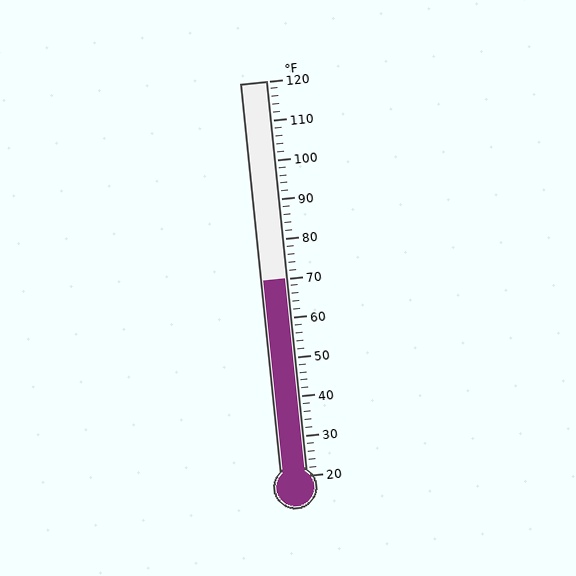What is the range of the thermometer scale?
The thermometer scale ranges from 20°F to 120°F.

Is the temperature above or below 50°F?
The temperature is above 50°F.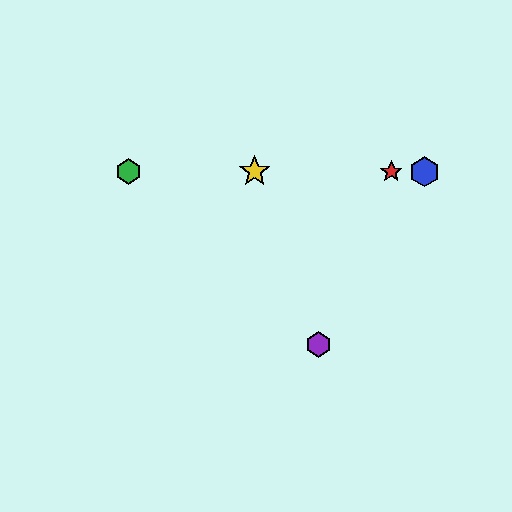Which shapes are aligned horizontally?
The red star, the blue hexagon, the green hexagon, the yellow star are aligned horizontally.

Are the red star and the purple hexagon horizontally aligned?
No, the red star is at y≈172 and the purple hexagon is at y≈344.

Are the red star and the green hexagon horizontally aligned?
Yes, both are at y≈172.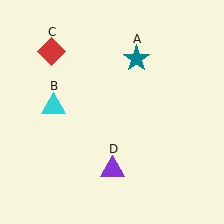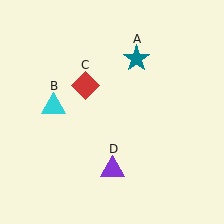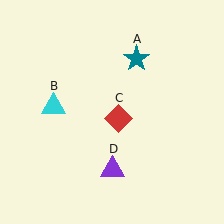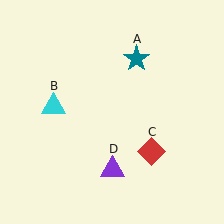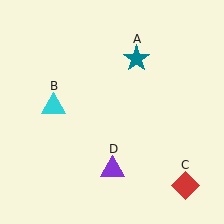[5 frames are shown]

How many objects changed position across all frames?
1 object changed position: red diamond (object C).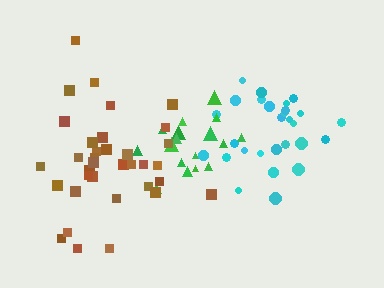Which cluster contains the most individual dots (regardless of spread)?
Brown (35).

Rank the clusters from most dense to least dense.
green, cyan, brown.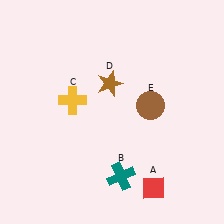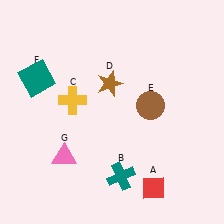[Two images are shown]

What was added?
A teal square (F), a pink triangle (G) were added in Image 2.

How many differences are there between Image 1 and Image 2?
There are 2 differences between the two images.